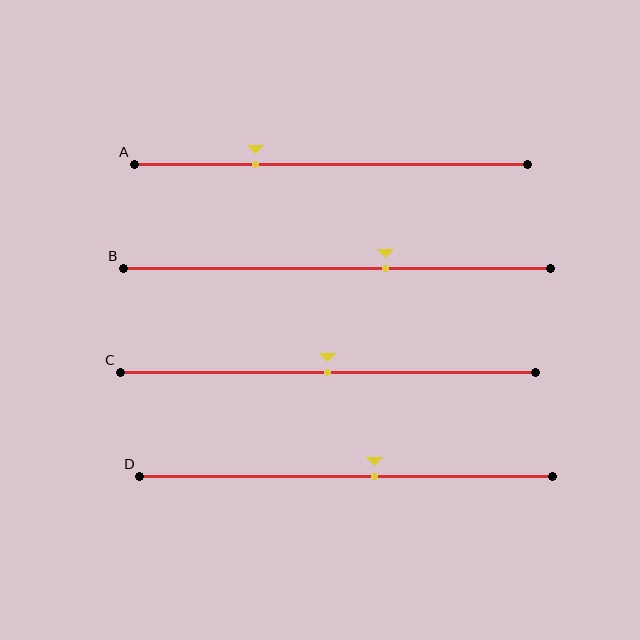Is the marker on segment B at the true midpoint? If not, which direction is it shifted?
No, the marker on segment B is shifted to the right by about 11% of the segment length.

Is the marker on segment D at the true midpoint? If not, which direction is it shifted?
No, the marker on segment D is shifted to the right by about 7% of the segment length.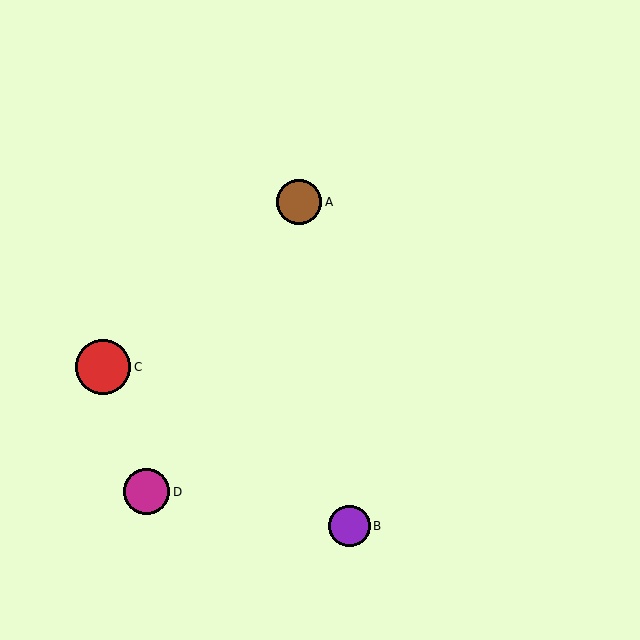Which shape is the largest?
The red circle (labeled C) is the largest.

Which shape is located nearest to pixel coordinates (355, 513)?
The purple circle (labeled B) at (350, 526) is nearest to that location.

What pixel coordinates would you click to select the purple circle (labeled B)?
Click at (350, 526) to select the purple circle B.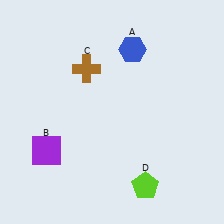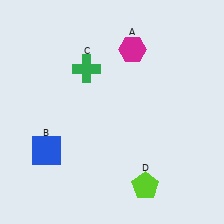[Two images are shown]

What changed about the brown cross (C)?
In Image 1, C is brown. In Image 2, it changed to green.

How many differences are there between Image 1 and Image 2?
There are 3 differences between the two images.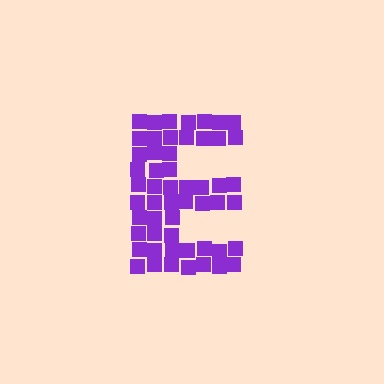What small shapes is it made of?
It is made of small squares.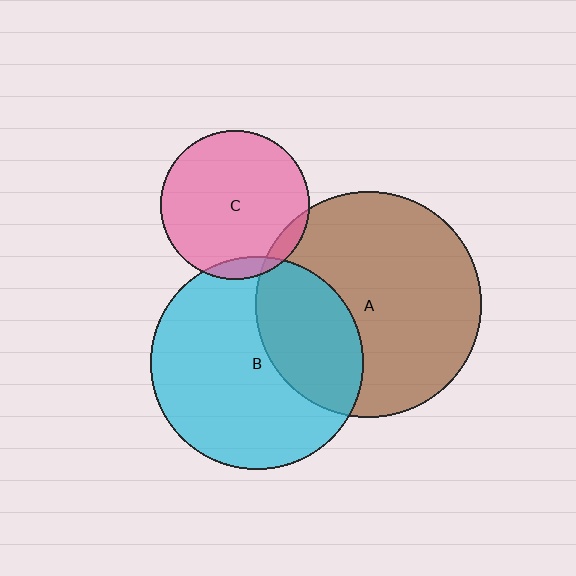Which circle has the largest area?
Circle A (brown).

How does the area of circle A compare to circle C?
Approximately 2.3 times.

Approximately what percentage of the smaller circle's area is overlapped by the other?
Approximately 5%.